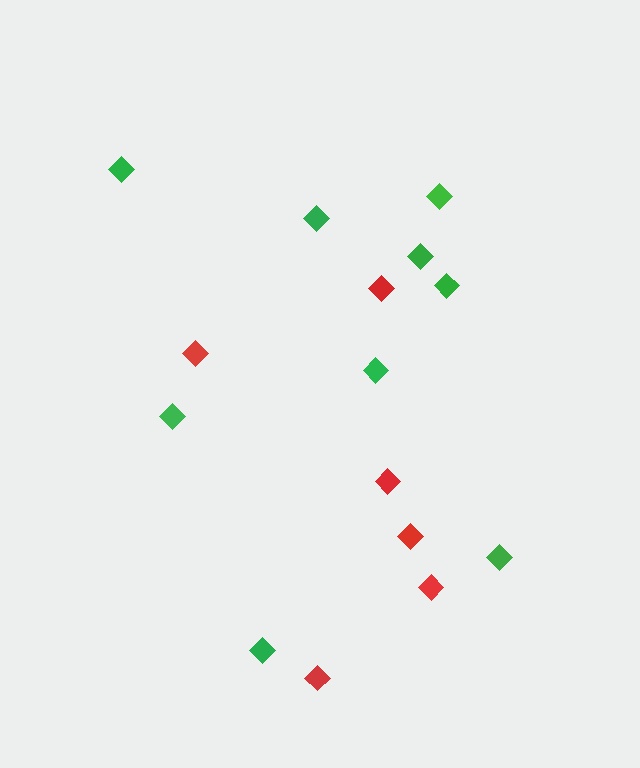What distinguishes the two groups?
There are 2 groups: one group of red diamonds (6) and one group of green diamonds (9).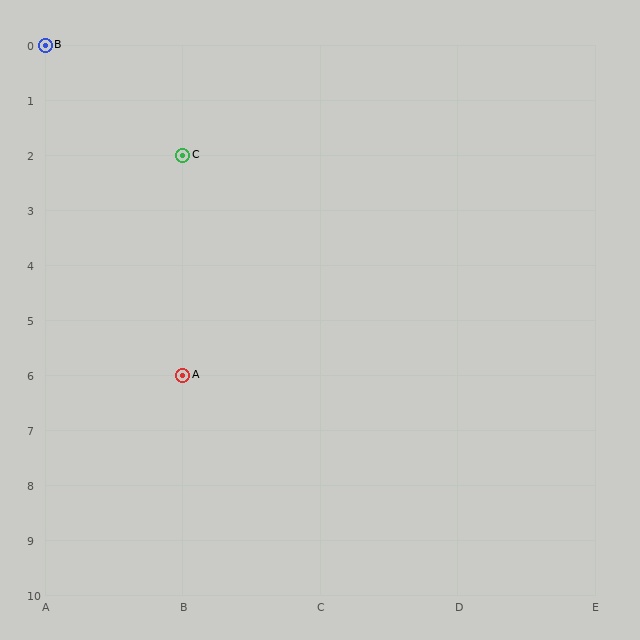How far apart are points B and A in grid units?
Points B and A are 1 column and 6 rows apart (about 6.1 grid units diagonally).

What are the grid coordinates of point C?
Point C is at grid coordinates (B, 2).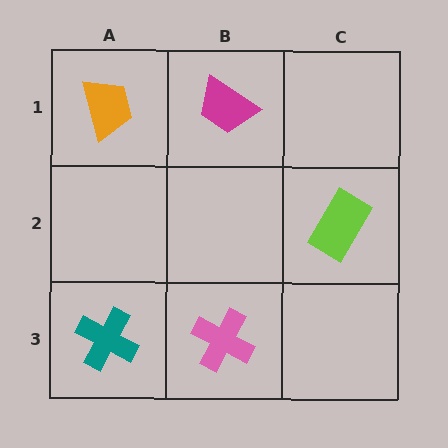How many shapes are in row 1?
2 shapes.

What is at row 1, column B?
A magenta trapezoid.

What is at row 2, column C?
A lime rectangle.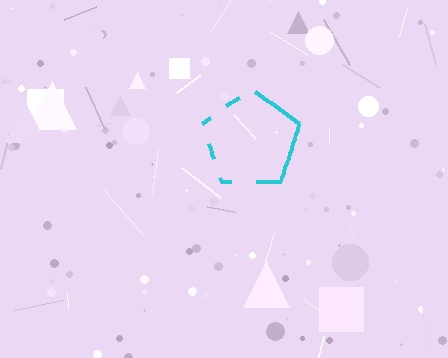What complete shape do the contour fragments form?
The contour fragments form a pentagon.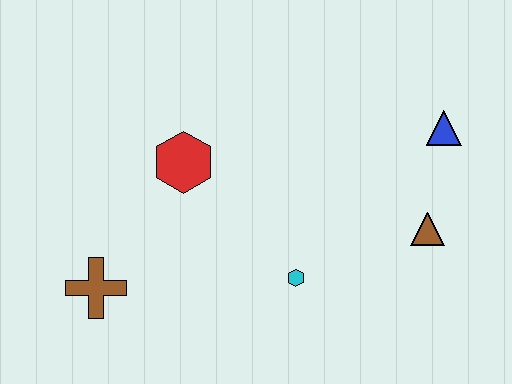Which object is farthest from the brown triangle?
The brown cross is farthest from the brown triangle.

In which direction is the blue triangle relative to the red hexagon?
The blue triangle is to the right of the red hexagon.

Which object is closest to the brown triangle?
The blue triangle is closest to the brown triangle.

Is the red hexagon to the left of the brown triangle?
Yes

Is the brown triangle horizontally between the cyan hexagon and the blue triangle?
Yes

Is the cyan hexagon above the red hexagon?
No